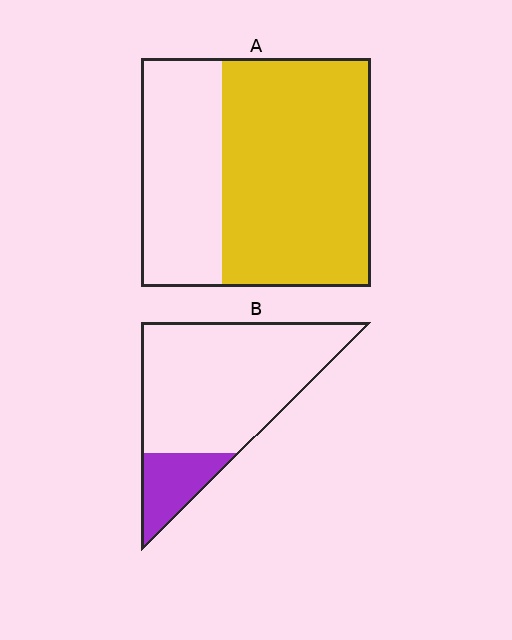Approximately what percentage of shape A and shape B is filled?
A is approximately 65% and B is approximately 20%.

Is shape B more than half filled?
No.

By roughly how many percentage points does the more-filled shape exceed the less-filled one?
By roughly 45 percentage points (A over B).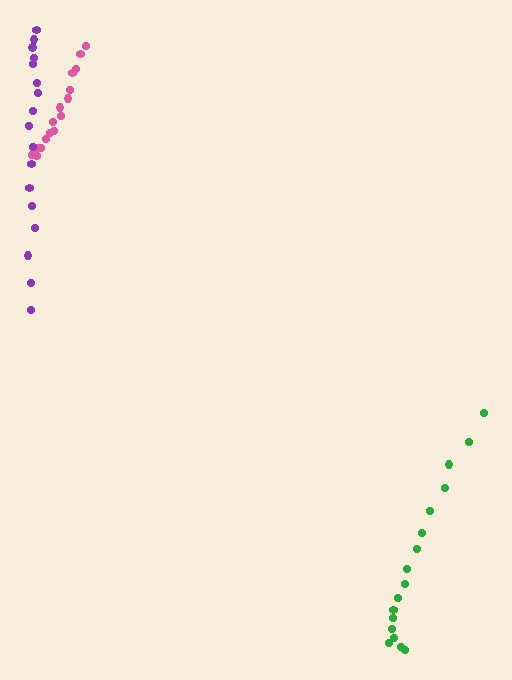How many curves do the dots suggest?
There are 3 distinct paths.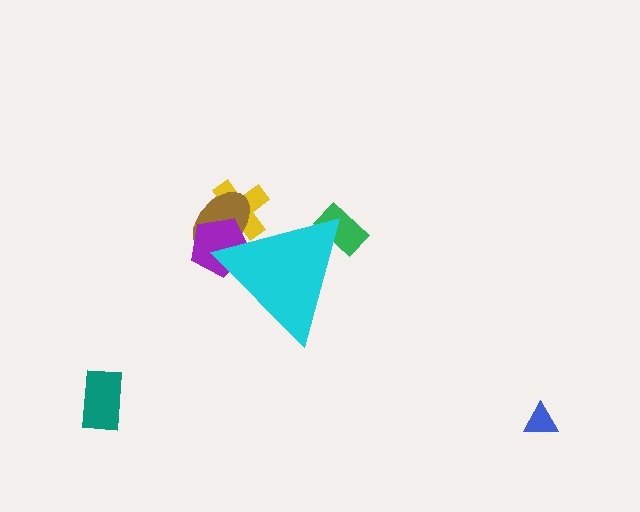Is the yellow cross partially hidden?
Yes, the yellow cross is partially hidden behind the cyan triangle.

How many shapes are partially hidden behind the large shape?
4 shapes are partially hidden.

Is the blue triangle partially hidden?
No, the blue triangle is fully visible.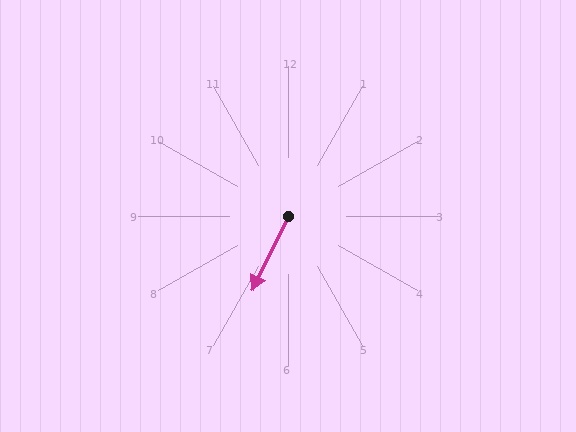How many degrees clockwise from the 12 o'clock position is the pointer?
Approximately 206 degrees.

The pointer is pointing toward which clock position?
Roughly 7 o'clock.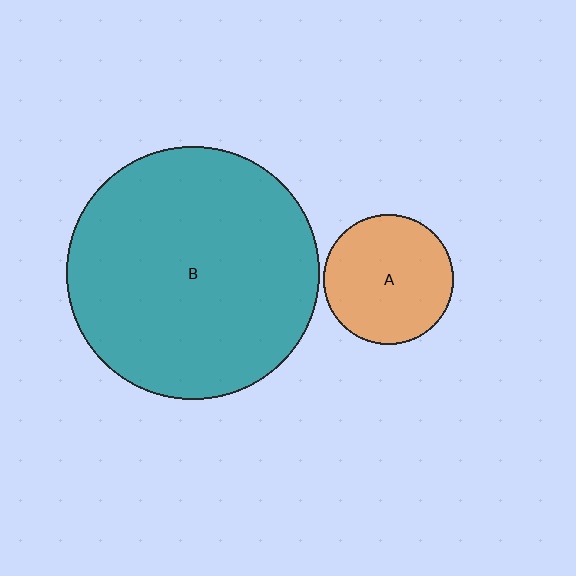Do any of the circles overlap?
No, none of the circles overlap.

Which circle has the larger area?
Circle B (teal).